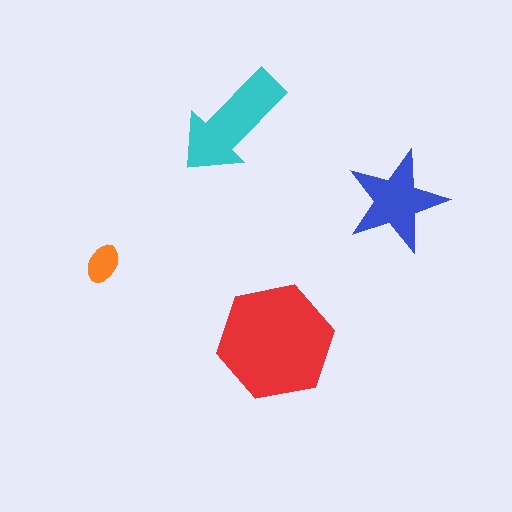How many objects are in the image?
There are 4 objects in the image.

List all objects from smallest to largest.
The orange ellipse, the blue star, the cyan arrow, the red hexagon.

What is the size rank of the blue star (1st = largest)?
3rd.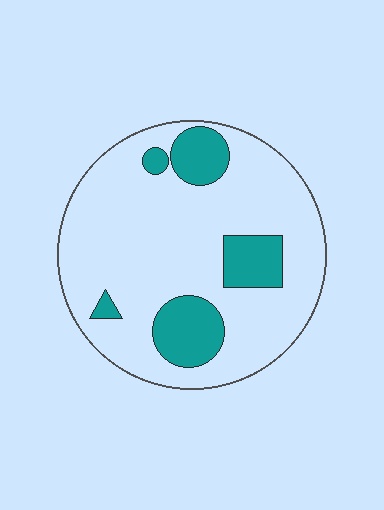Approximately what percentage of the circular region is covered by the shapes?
Approximately 20%.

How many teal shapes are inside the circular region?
5.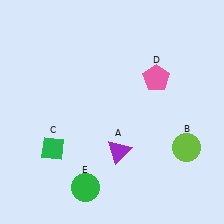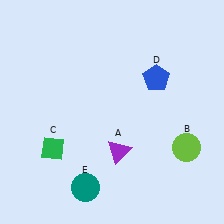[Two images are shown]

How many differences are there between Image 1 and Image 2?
There are 2 differences between the two images.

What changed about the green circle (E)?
In Image 1, E is green. In Image 2, it changed to teal.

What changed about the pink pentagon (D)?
In Image 1, D is pink. In Image 2, it changed to blue.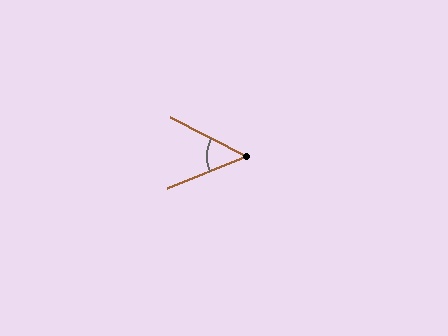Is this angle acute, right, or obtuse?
It is acute.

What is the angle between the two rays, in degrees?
Approximately 49 degrees.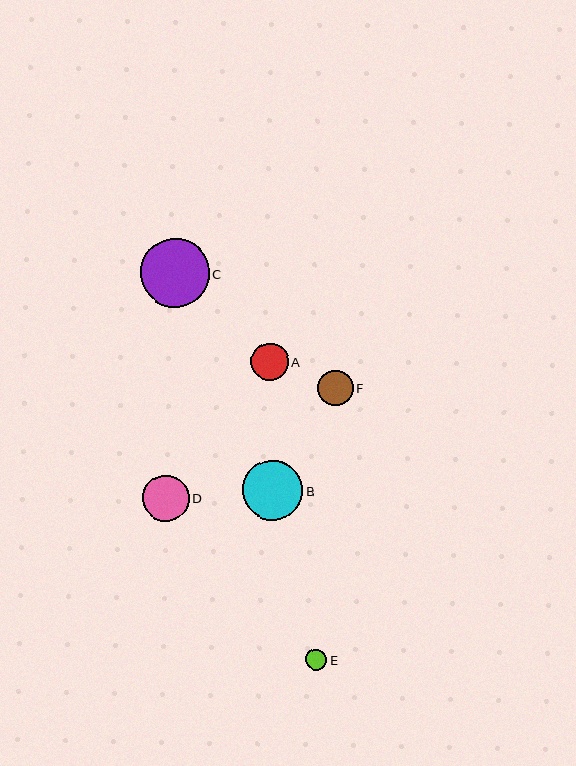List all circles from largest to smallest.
From largest to smallest: C, B, D, A, F, E.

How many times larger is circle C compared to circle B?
Circle C is approximately 1.1 times the size of circle B.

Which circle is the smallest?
Circle E is the smallest with a size of approximately 21 pixels.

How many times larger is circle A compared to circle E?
Circle A is approximately 1.8 times the size of circle E.